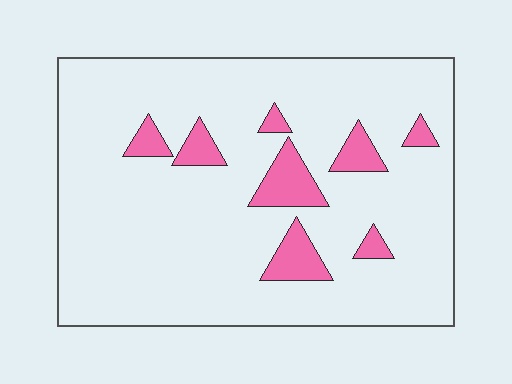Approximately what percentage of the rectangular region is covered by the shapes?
Approximately 10%.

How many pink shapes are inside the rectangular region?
8.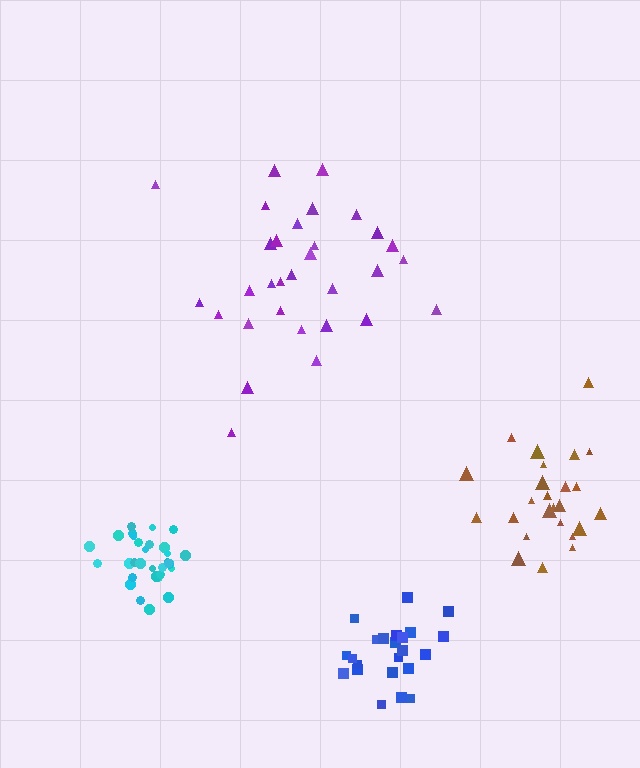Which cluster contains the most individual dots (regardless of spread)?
Cyan (32).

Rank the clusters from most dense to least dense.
cyan, blue, brown, purple.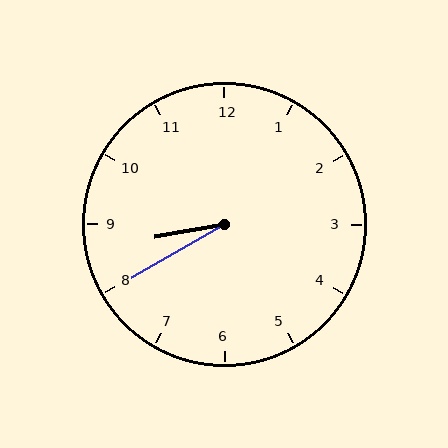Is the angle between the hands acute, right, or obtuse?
It is acute.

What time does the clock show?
8:40.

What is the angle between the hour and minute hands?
Approximately 20 degrees.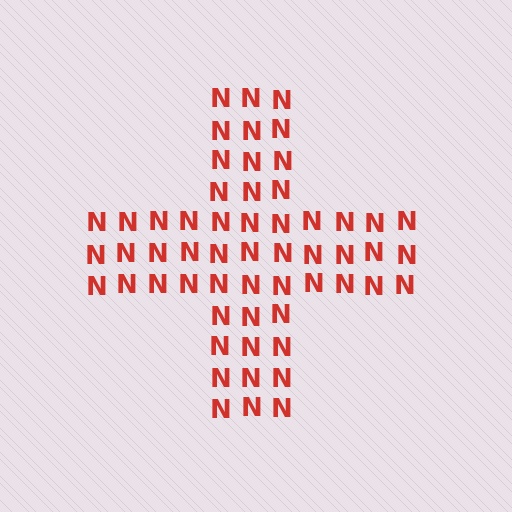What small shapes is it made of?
It is made of small letter N's.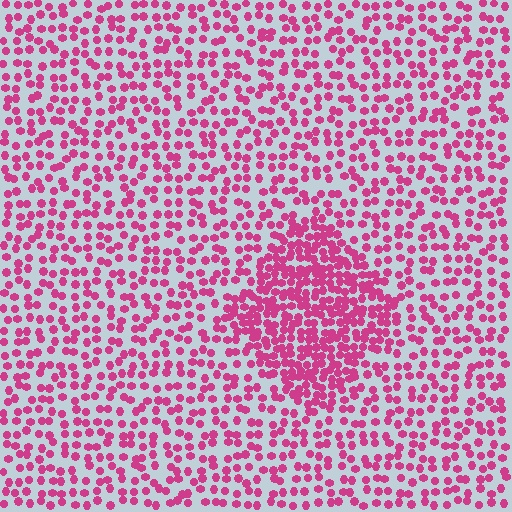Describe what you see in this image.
The image contains small magenta elements arranged at two different densities. A diamond-shaped region is visible where the elements are more densely packed than the surrounding area.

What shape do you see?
I see a diamond.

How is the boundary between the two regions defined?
The boundary is defined by a change in element density (approximately 2.1x ratio). All elements are the same color, size, and shape.